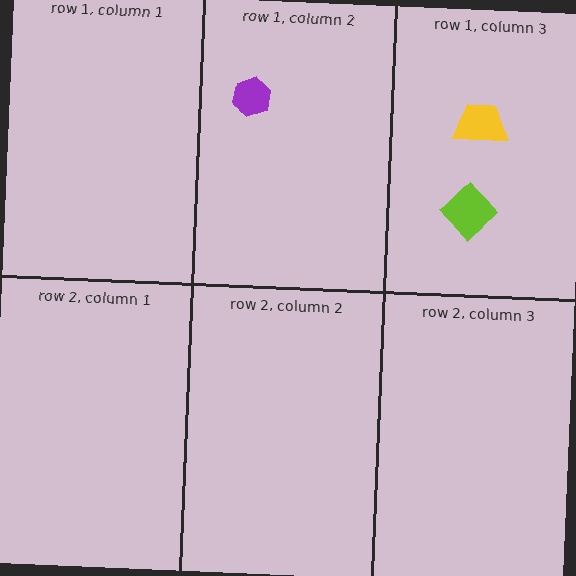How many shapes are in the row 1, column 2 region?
1.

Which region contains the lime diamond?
The row 1, column 3 region.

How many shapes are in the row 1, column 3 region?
2.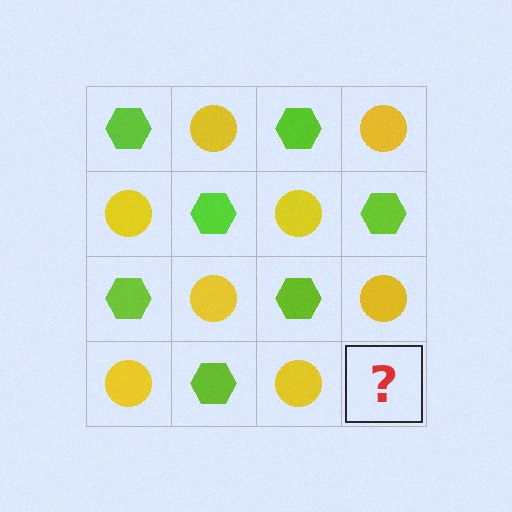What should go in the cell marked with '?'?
The missing cell should contain a lime hexagon.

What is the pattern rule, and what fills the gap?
The rule is that it alternates lime hexagon and yellow circle in a checkerboard pattern. The gap should be filled with a lime hexagon.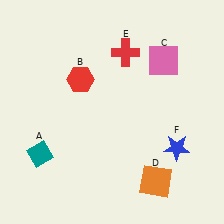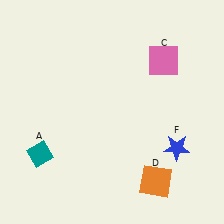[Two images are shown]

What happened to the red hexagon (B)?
The red hexagon (B) was removed in Image 2. It was in the top-left area of Image 1.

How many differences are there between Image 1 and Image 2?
There are 2 differences between the two images.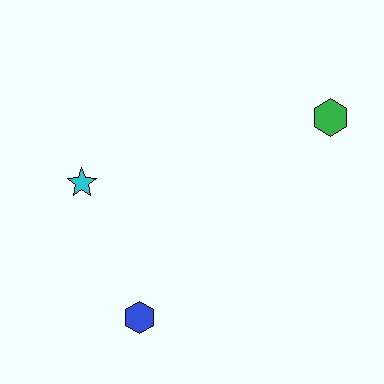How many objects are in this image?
There are 3 objects.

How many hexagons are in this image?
There are 2 hexagons.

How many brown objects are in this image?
There are no brown objects.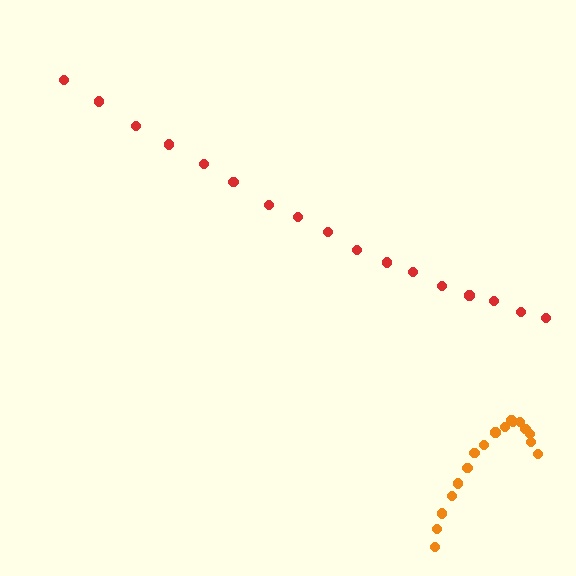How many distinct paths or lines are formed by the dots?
There are 2 distinct paths.